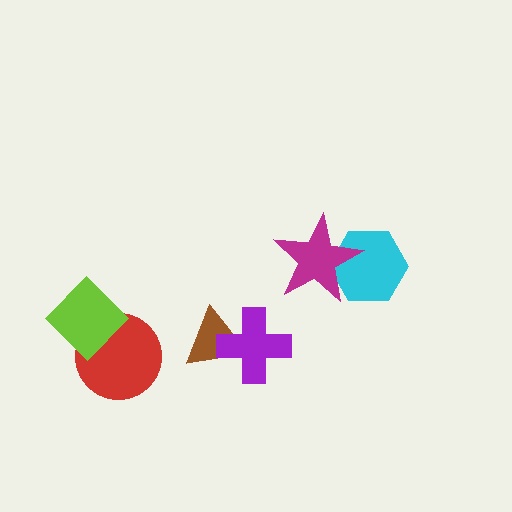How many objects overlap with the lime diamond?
1 object overlaps with the lime diamond.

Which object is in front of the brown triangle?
The purple cross is in front of the brown triangle.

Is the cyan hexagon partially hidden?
Yes, it is partially covered by another shape.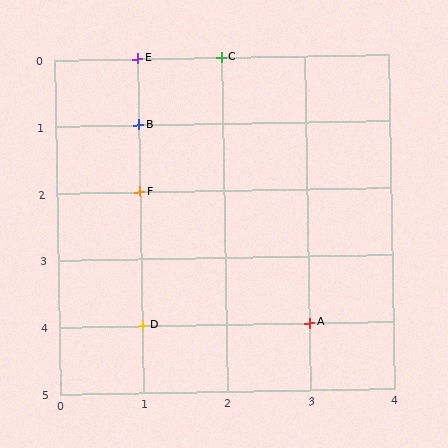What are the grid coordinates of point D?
Point D is at grid coordinates (1, 4).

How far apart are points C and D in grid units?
Points C and D are 1 column and 4 rows apart (about 4.1 grid units diagonally).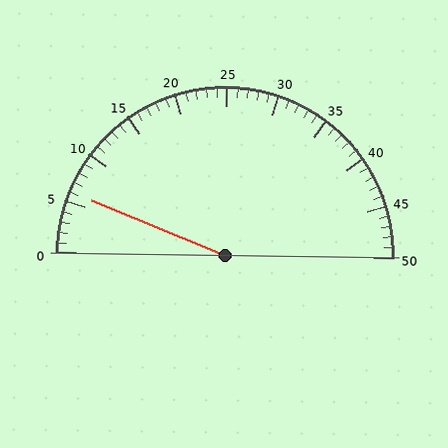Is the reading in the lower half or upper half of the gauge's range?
The reading is in the lower half of the range (0 to 50).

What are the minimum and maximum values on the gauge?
The gauge ranges from 0 to 50.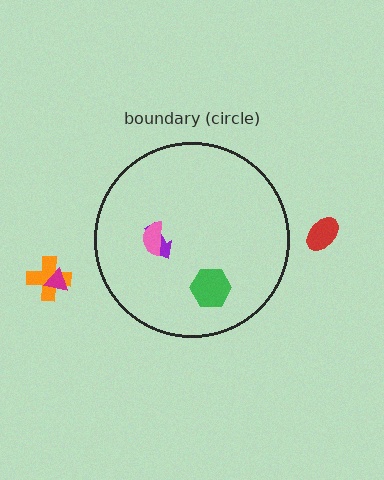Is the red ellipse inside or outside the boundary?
Outside.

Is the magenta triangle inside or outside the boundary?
Outside.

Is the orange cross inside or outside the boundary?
Outside.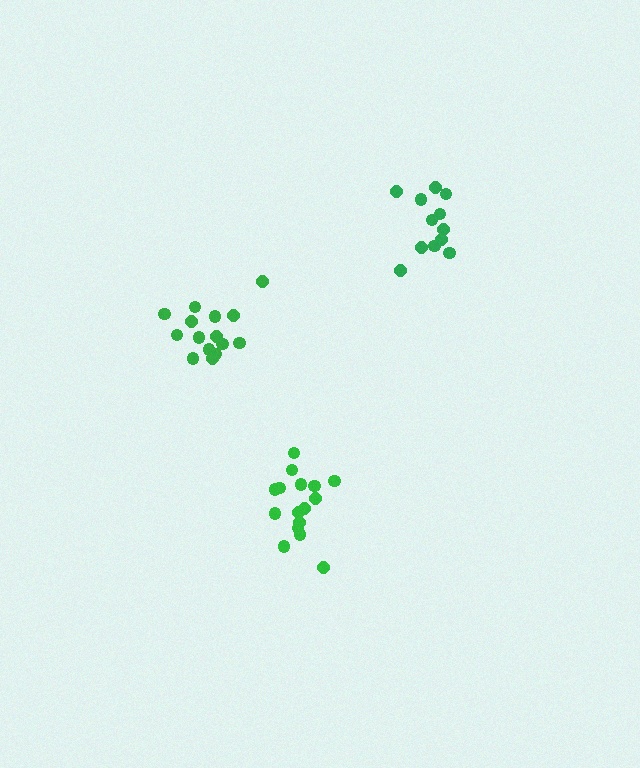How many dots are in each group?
Group 1: 15 dots, Group 2: 16 dots, Group 3: 12 dots (43 total).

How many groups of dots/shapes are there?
There are 3 groups.